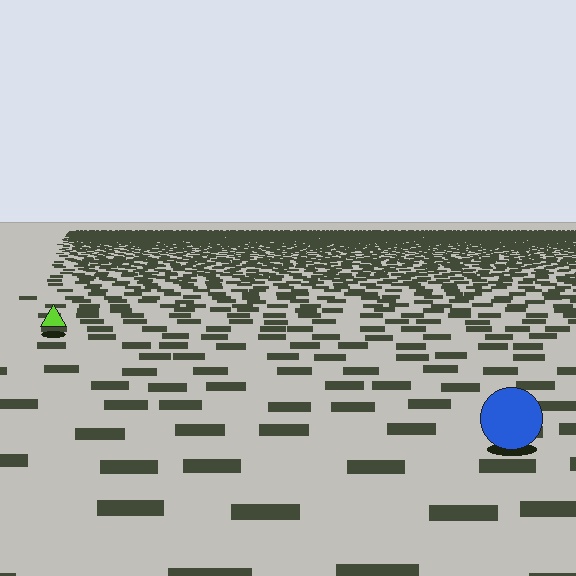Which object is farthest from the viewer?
The lime triangle is farthest from the viewer. It appears smaller and the ground texture around it is denser.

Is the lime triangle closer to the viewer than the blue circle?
No. The blue circle is closer — you can tell from the texture gradient: the ground texture is coarser near it.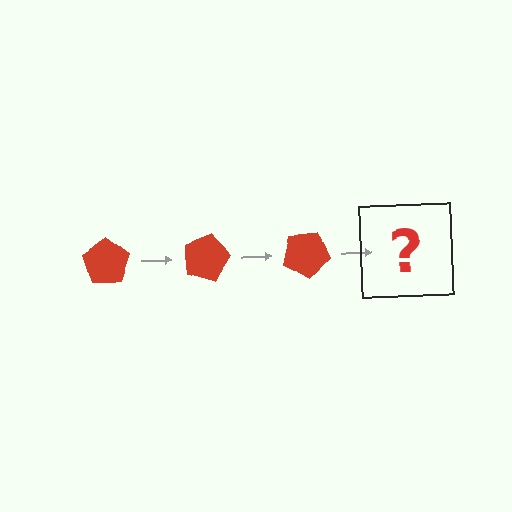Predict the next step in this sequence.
The next step is a red pentagon rotated 45 degrees.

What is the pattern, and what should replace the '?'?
The pattern is that the pentagon rotates 15 degrees each step. The '?' should be a red pentagon rotated 45 degrees.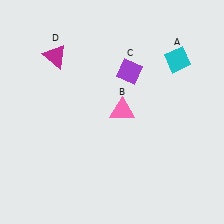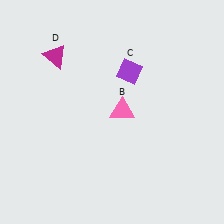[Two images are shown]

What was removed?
The cyan diamond (A) was removed in Image 2.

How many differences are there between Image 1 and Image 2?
There is 1 difference between the two images.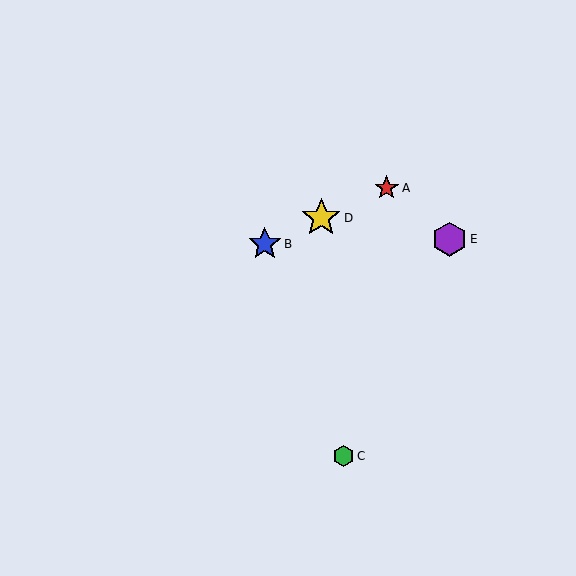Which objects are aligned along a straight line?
Objects A, B, D are aligned along a straight line.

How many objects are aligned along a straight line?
3 objects (A, B, D) are aligned along a straight line.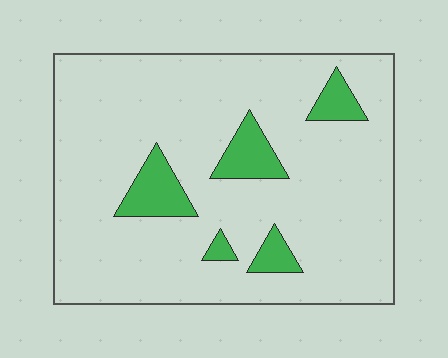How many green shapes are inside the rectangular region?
5.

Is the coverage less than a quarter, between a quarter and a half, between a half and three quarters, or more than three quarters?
Less than a quarter.